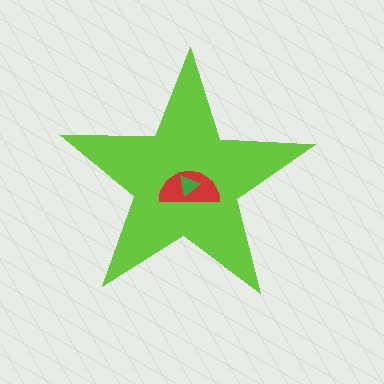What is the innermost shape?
The green triangle.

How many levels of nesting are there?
3.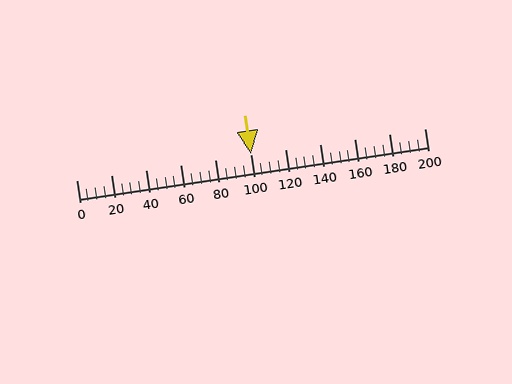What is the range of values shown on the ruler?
The ruler shows values from 0 to 200.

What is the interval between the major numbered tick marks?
The major tick marks are spaced 20 units apart.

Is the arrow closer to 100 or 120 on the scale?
The arrow is closer to 100.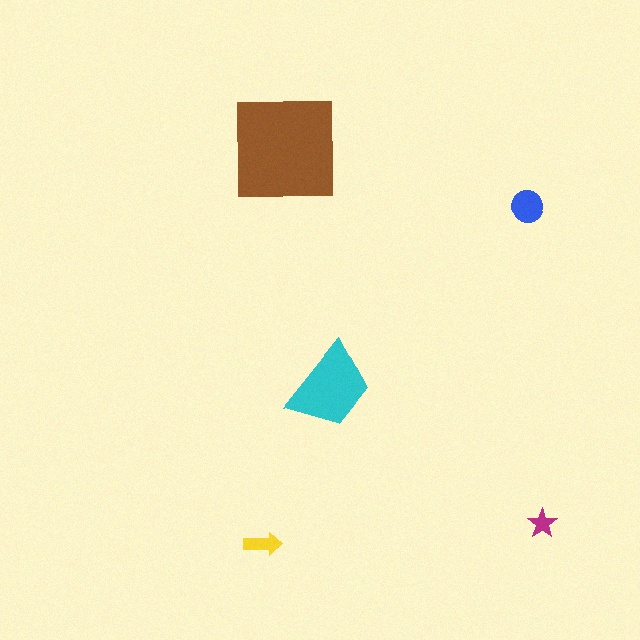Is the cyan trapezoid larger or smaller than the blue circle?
Larger.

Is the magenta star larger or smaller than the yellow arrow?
Smaller.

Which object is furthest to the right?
The magenta star is rightmost.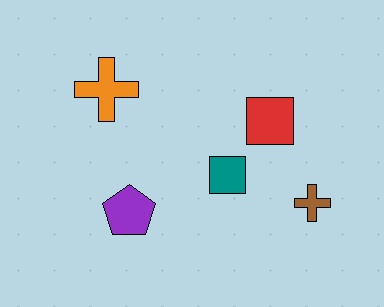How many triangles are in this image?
There are no triangles.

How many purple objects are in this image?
There is 1 purple object.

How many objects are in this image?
There are 5 objects.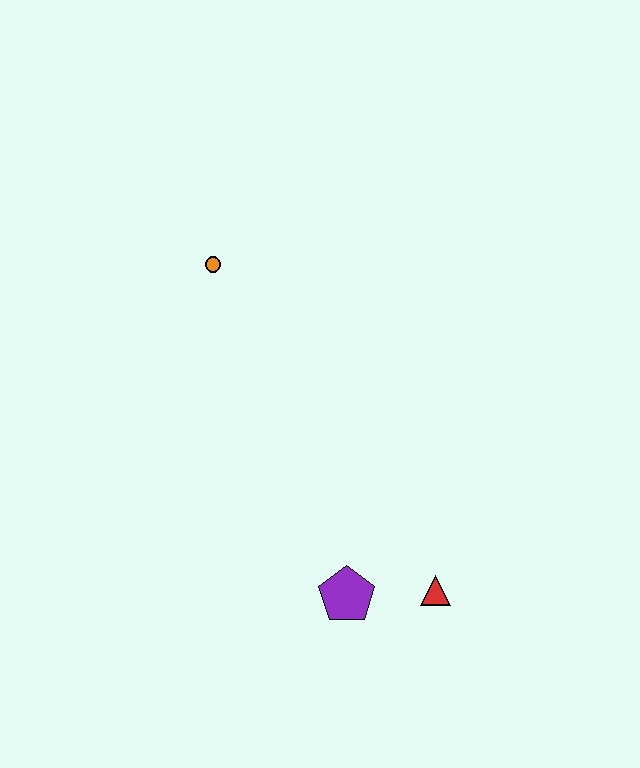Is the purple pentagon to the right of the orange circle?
Yes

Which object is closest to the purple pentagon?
The red triangle is closest to the purple pentagon.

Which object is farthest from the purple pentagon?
The orange circle is farthest from the purple pentagon.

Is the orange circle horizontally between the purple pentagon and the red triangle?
No